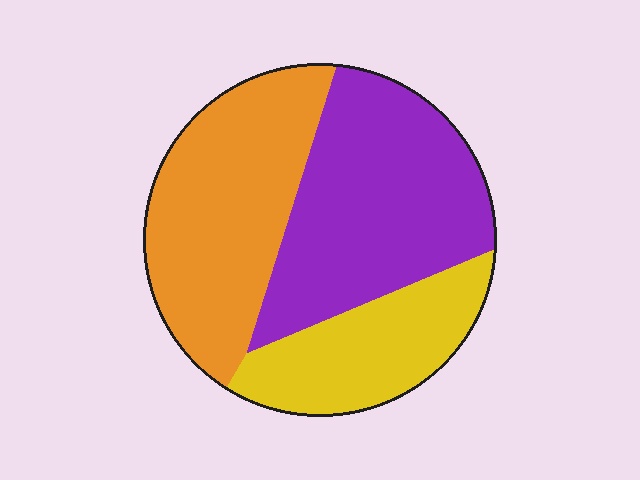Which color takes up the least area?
Yellow, at roughly 25%.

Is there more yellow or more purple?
Purple.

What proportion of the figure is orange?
Orange covers 37% of the figure.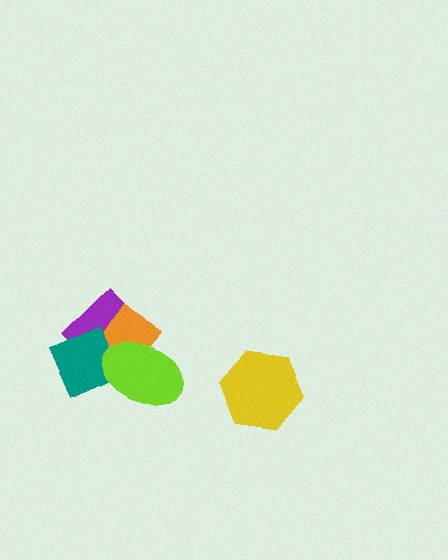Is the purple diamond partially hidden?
Yes, it is partially covered by another shape.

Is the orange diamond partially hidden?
Yes, it is partially covered by another shape.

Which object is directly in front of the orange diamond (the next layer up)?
The teal diamond is directly in front of the orange diamond.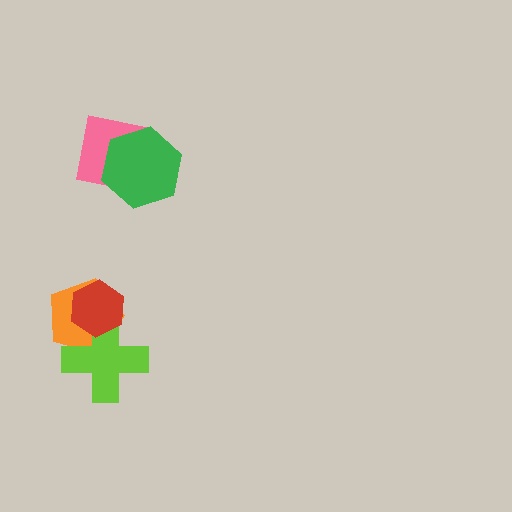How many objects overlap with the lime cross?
2 objects overlap with the lime cross.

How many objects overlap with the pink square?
1 object overlaps with the pink square.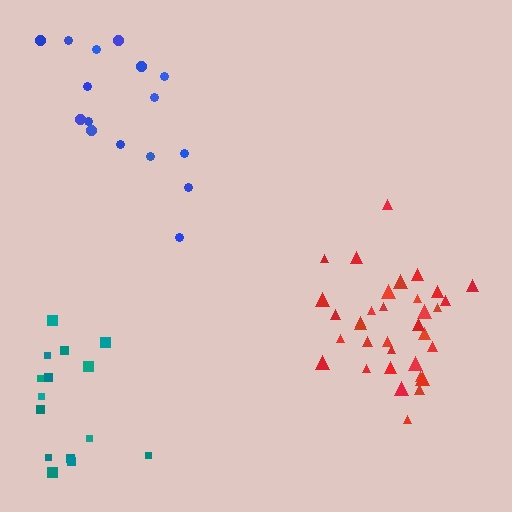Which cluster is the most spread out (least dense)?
Blue.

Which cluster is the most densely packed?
Red.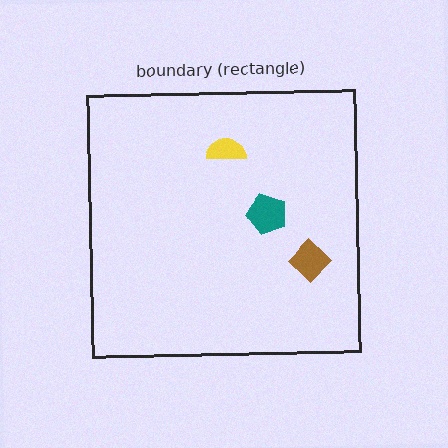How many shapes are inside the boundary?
3 inside, 0 outside.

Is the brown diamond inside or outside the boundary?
Inside.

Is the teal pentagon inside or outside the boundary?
Inside.